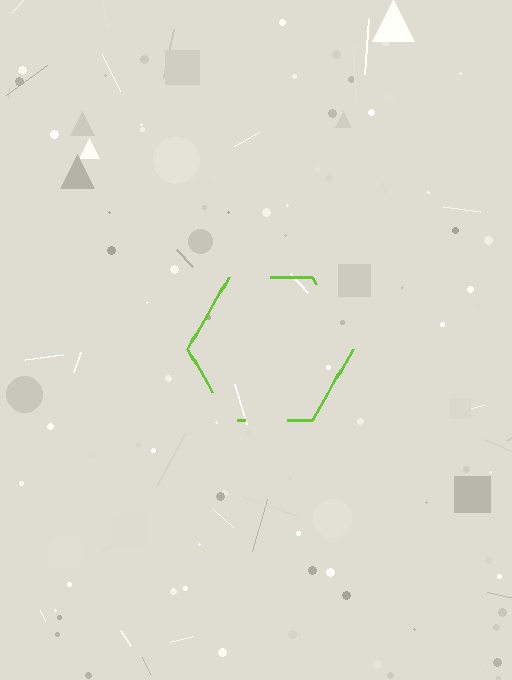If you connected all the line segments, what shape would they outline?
They would outline a hexagon.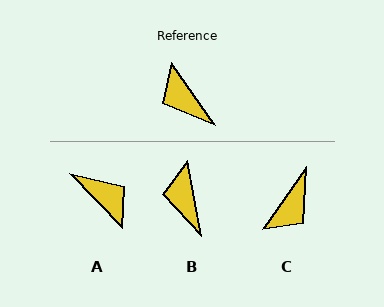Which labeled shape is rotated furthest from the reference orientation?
A, about 170 degrees away.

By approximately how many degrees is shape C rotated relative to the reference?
Approximately 110 degrees counter-clockwise.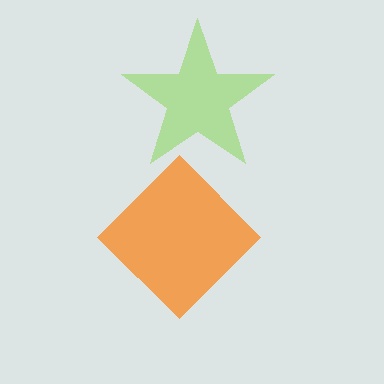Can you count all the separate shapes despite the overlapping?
Yes, there are 2 separate shapes.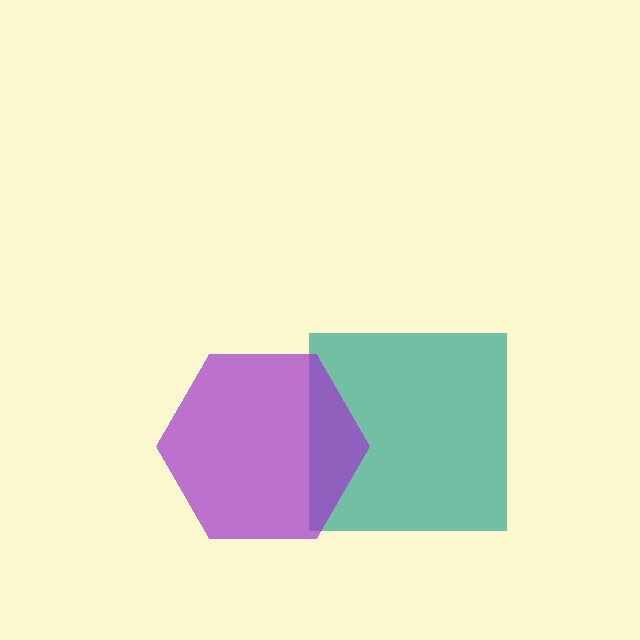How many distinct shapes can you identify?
There are 2 distinct shapes: a teal square, a purple hexagon.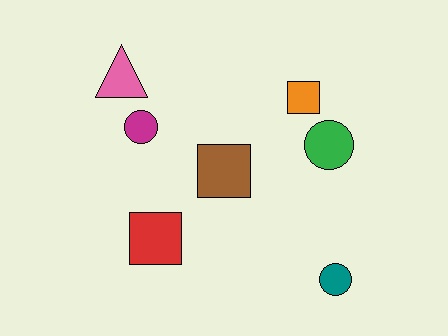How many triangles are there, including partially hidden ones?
There is 1 triangle.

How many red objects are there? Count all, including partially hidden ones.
There is 1 red object.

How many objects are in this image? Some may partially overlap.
There are 7 objects.